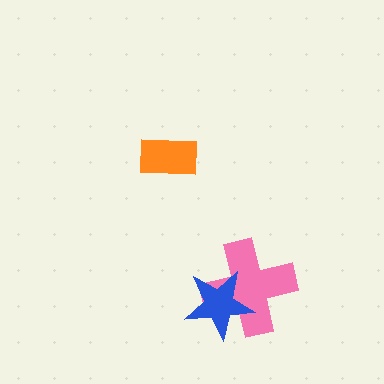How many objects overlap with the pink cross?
1 object overlaps with the pink cross.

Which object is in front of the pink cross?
The blue star is in front of the pink cross.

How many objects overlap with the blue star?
1 object overlaps with the blue star.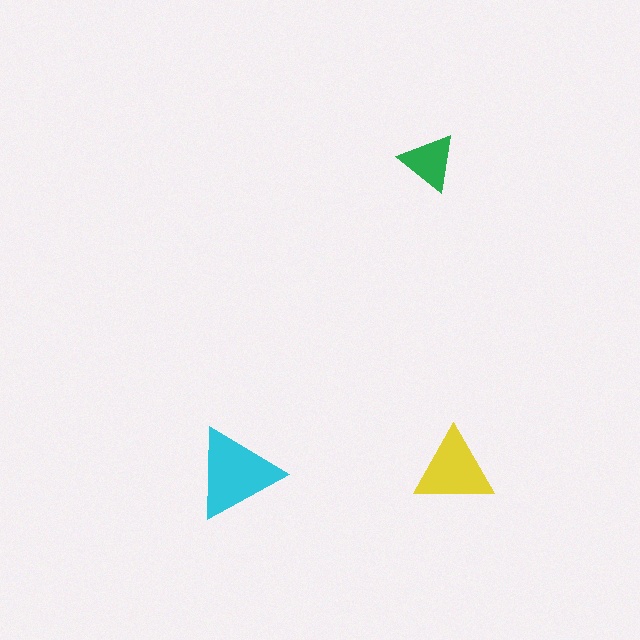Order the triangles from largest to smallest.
the cyan one, the yellow one, the green one.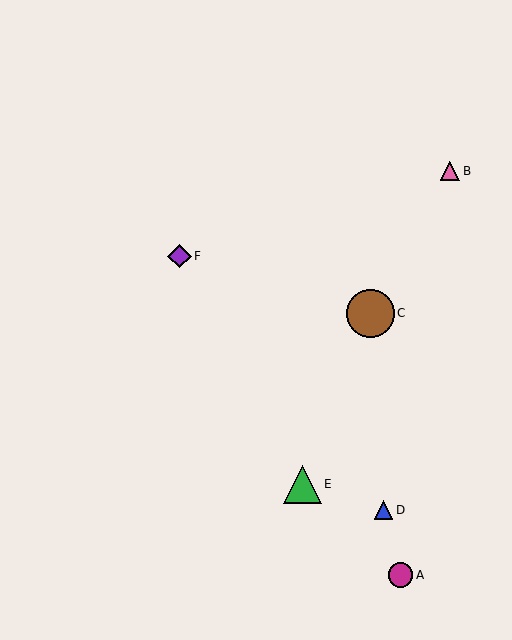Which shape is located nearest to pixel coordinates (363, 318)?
The brown circle (labeled C) at (371, 313) is nearest to that location.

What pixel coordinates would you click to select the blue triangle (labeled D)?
Click at (384, 510) to select the blue triangle D.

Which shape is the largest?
The brown circle (labeled C) is the largest.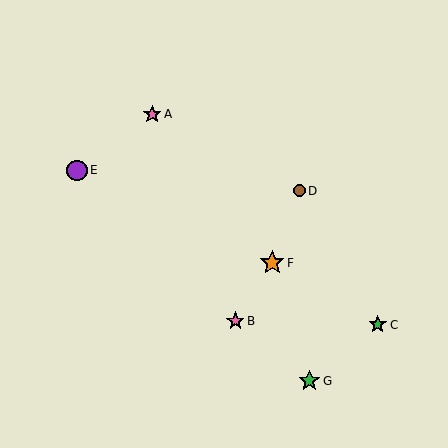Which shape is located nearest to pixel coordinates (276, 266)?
The orange star (labeled F) at (272, 263) is nearest to that location.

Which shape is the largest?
The orange star (labeled F) is the largest.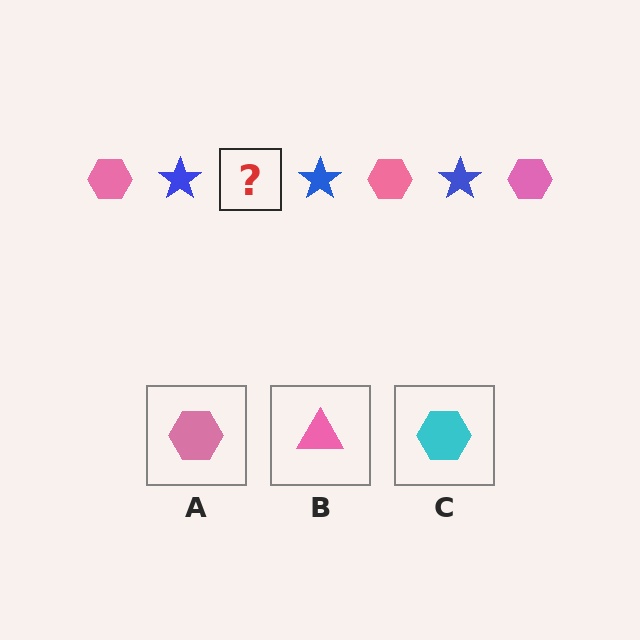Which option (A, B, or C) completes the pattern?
A.